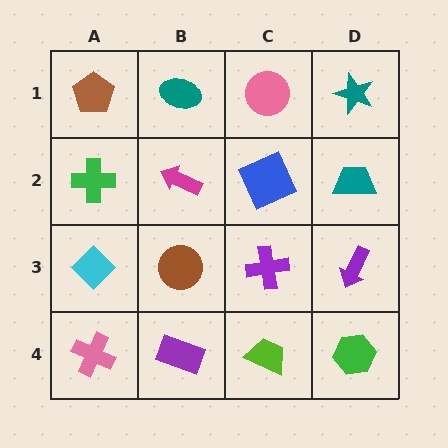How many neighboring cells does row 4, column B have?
3.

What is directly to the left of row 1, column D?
A pink circle.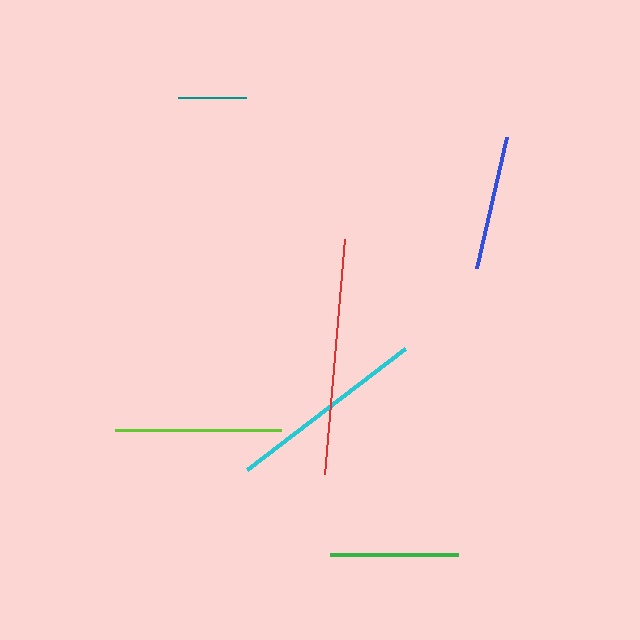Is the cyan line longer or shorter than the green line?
The cyan line is longer than the green line.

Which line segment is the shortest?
The teal line is the shortest at approximately 67 pixels.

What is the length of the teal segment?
The teal segment is approximately 67 pixels long.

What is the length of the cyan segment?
The cyan segment is approximately 200 pixels long.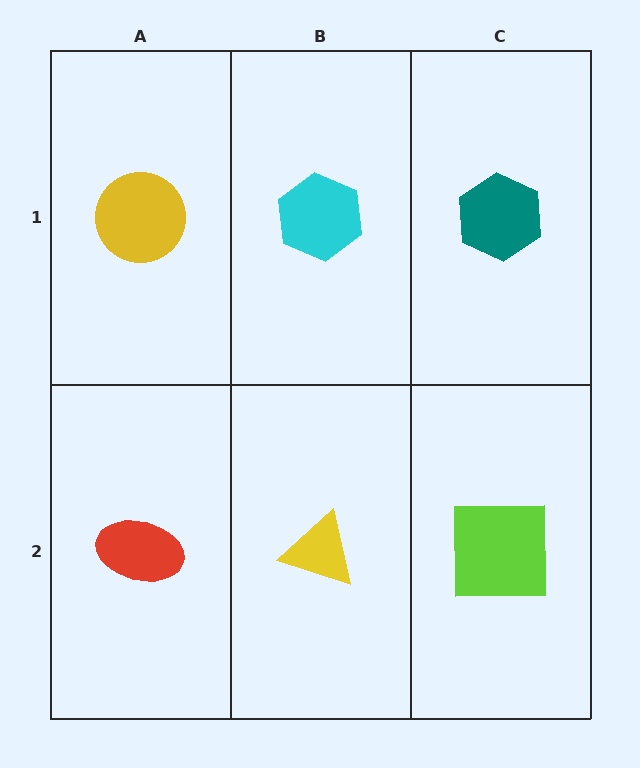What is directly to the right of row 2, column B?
A lime square.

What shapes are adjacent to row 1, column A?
A red ellipse (row 2, column A), a cyan hexagon (row 1, column B).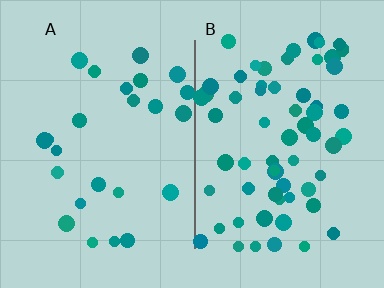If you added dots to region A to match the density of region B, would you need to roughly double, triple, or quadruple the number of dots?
Approximately triple.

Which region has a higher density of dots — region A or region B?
B (the right).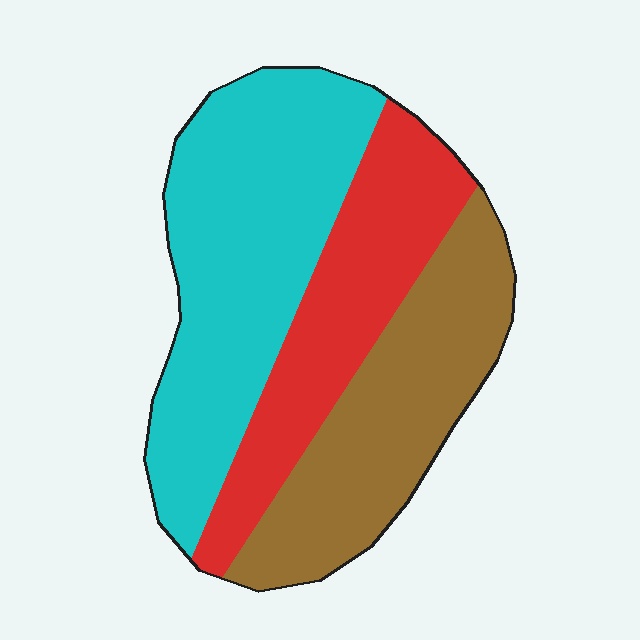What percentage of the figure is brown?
Brown takes up about one third (1/3) of the figure.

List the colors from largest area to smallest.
From largest to smallest: cyan, brown, red.